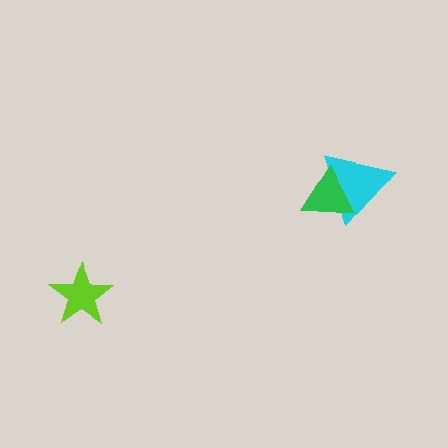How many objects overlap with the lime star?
0 objects overlap with the lime star.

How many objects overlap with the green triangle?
1 object overlaps with the green triangle.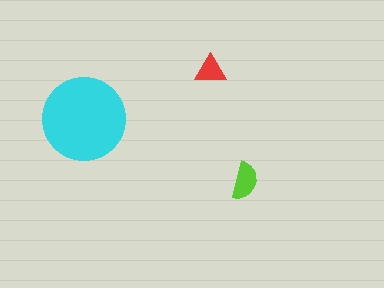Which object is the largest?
The cyan circle.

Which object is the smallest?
The red triangle.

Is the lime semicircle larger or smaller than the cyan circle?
Smaller.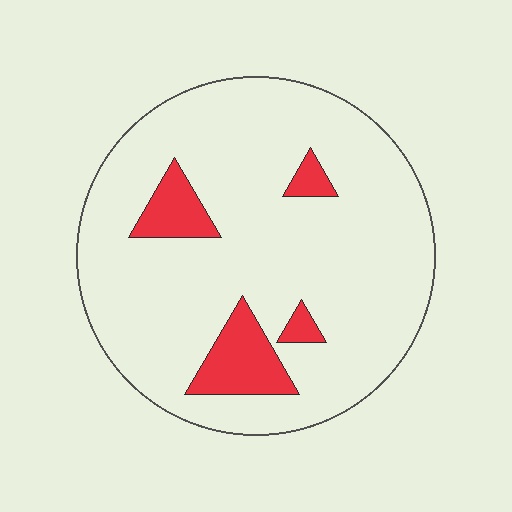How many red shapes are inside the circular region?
4.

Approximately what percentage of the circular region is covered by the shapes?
Approximately 10%.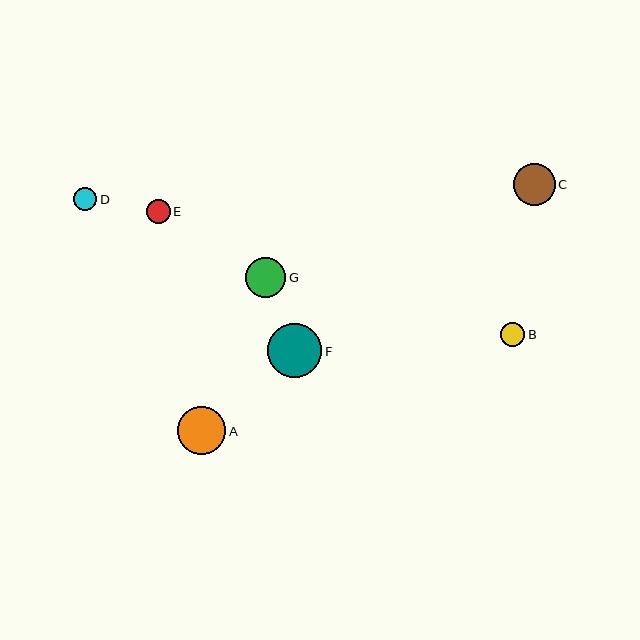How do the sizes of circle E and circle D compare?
Circle E and circle D are approximately the same size.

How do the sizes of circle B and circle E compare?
Circle B and circle E are approximately the same size.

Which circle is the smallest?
Circle D is the smallest with a size of approximately 23 pixels.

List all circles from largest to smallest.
From largest to smallest: F, A, C, G, B, E, D.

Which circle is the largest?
Circle F is the largest with a size of approximately 54 pixels.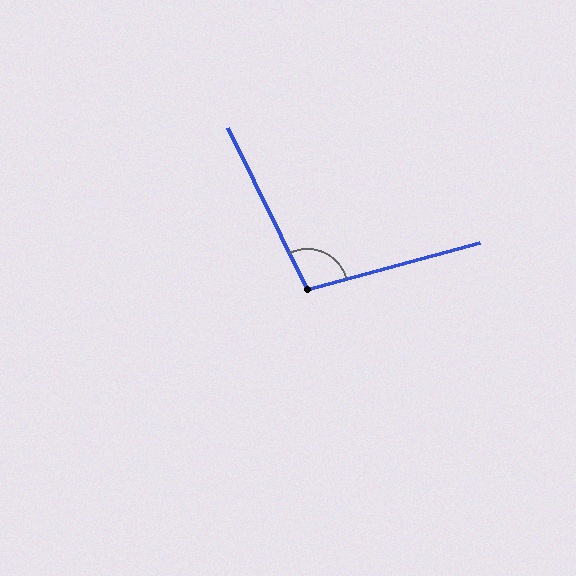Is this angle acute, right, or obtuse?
It is obtuse.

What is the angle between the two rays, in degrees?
Approximately 101 degrees.